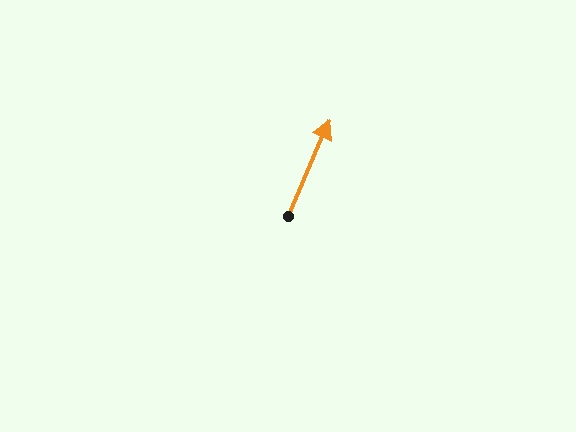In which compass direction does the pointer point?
Northeast.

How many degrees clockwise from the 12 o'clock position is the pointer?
Approximately 23 degrees.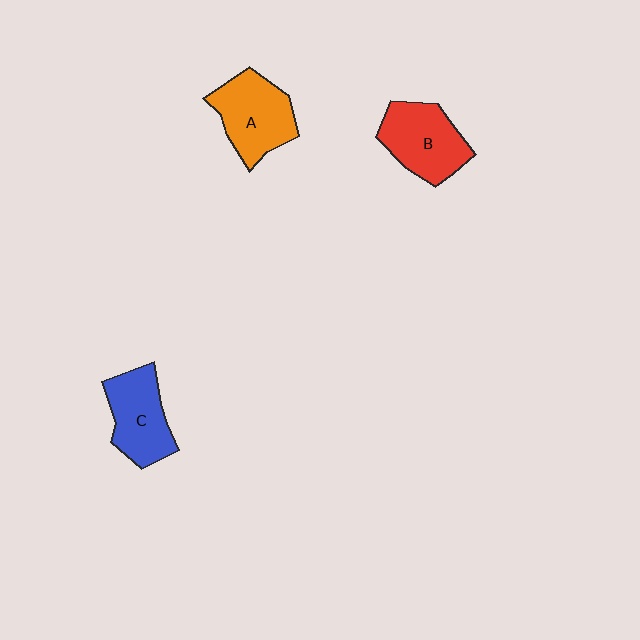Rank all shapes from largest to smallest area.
From largest to smallest: A (orange), B (red), C (blue).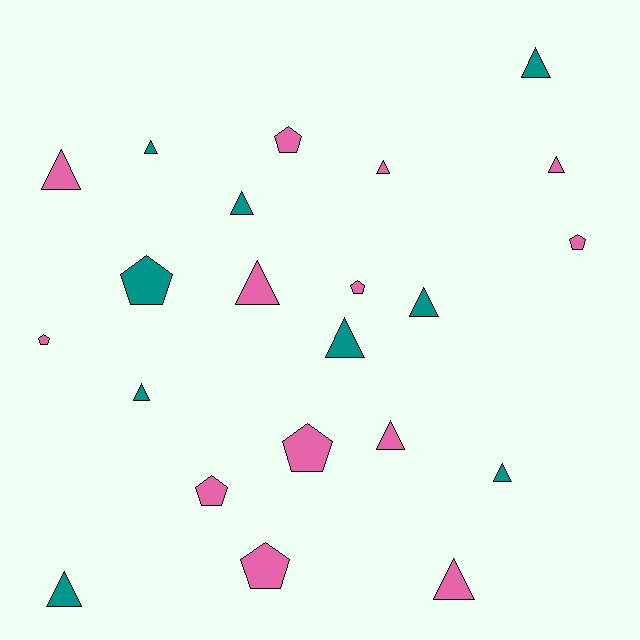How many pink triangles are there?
There are 6 pink triangles.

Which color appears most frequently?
Pink, with 13 objects.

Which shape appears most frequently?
Triangle, with 14 objects.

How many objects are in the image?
There are 22 objects.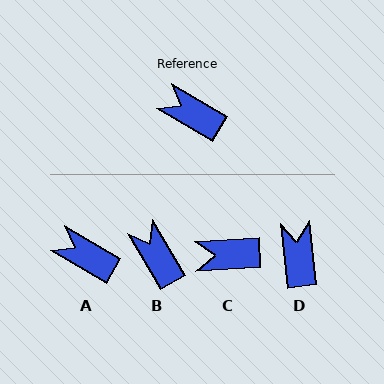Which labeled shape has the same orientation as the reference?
A.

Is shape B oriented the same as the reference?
No, it is off by about 30 degrees.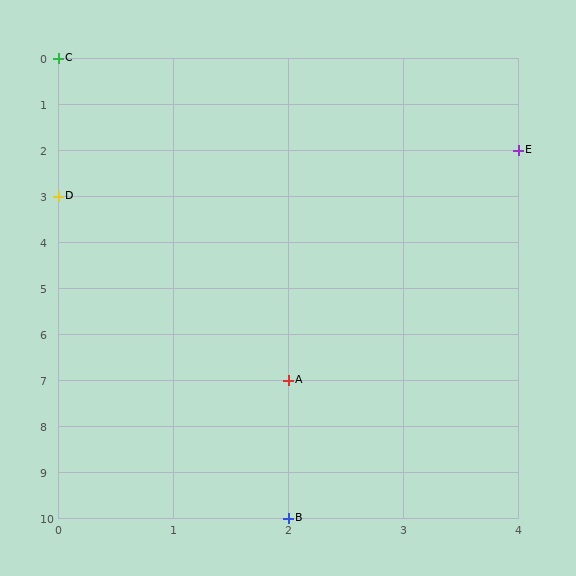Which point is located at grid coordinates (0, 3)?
Point D is at (0, 3).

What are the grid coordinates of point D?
Point D is at grid coordinates (0, 3).